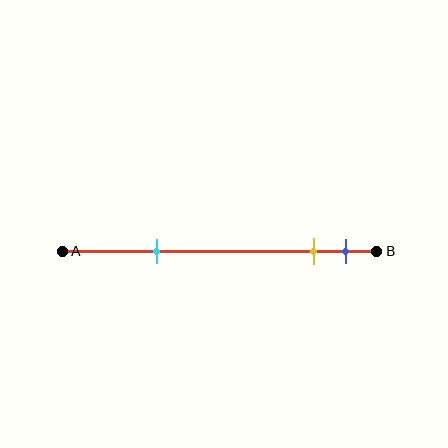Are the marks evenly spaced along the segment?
No, the marks are not evenly spaced.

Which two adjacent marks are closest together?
The yellow and blue marks are the closest adjacent pair.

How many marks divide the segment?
There are 3 marks dividing the segment.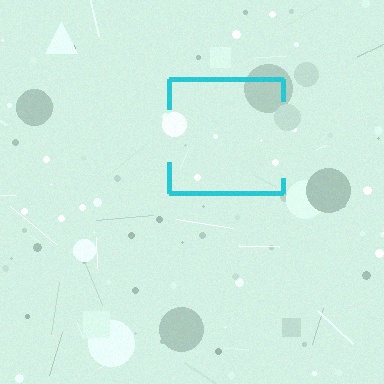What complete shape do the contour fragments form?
The contour fragments form a square.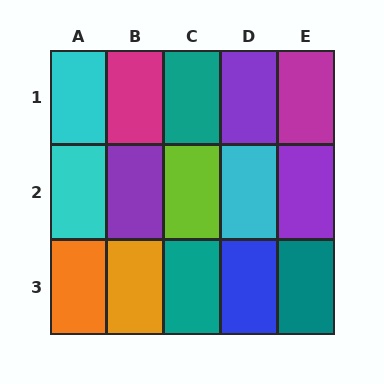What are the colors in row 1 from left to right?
Cyan, magenta, teal, purple, magenta.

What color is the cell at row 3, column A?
Orange.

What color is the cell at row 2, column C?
Lime.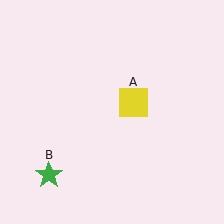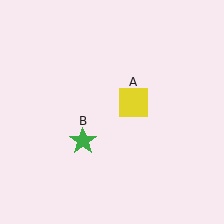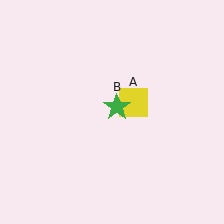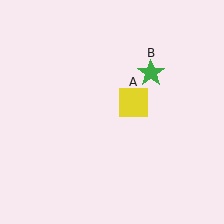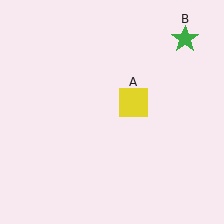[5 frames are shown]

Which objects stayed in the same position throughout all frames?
Yellow square (object A) remained stationary.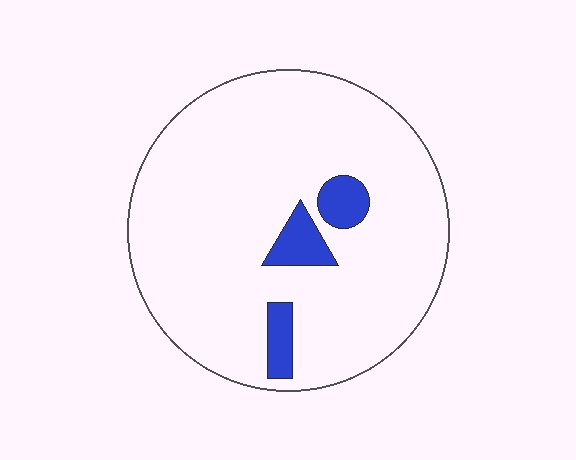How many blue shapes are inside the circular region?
3.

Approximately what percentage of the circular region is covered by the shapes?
Approximately 10%.